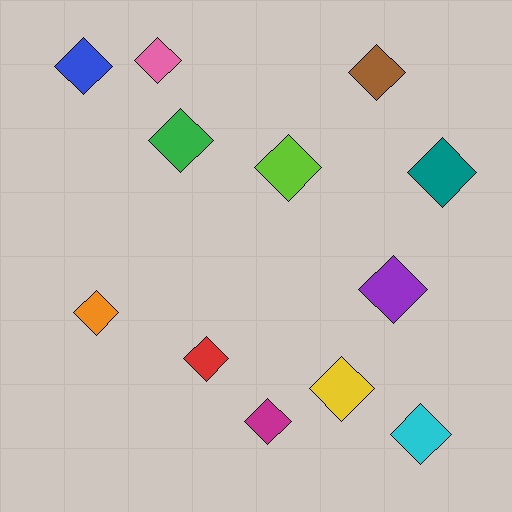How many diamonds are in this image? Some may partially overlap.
There are 12 diamonds.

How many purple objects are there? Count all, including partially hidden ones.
There is 1 purple object.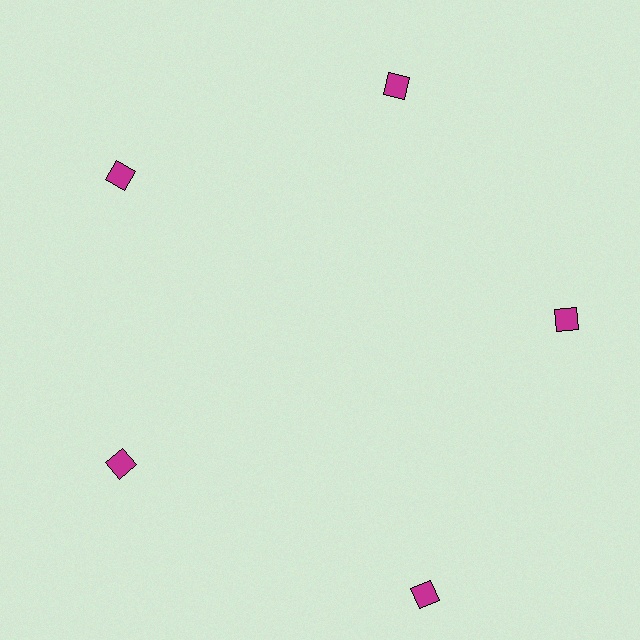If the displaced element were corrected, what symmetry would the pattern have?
It would have 5-fold rotational symmetry — the pattern would map onto itself every 72 degrees.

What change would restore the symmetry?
The symmetry would be restored by moving it inward, back onto the ring so that all 5 diamonds sit at equal angles and equal distance from the center.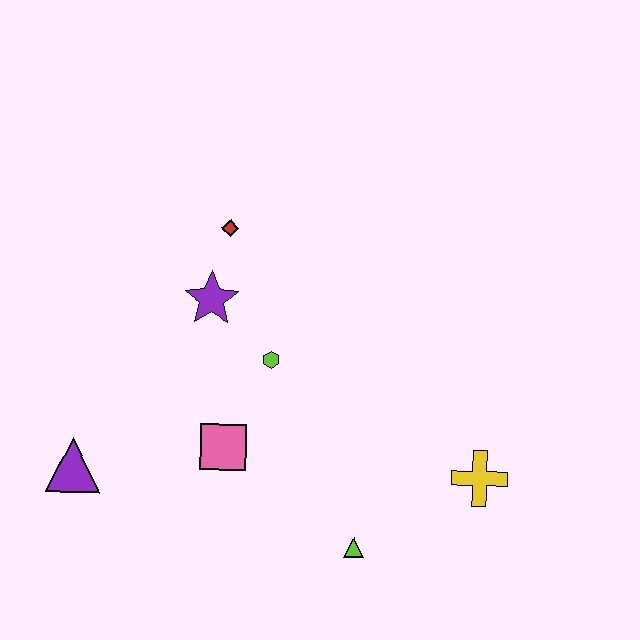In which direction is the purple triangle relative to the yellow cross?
The purple triangle is to the left of the yellow cross.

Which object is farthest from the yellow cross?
The purple triangle is farthest from the yellow cross.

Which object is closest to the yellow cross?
The lime triangle is closest to the yellow cross.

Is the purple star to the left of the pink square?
Yes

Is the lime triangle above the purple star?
No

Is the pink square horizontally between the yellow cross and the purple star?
Yes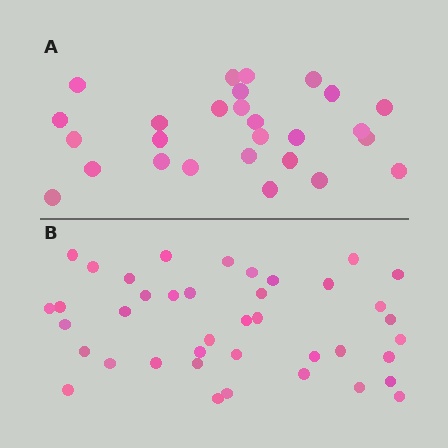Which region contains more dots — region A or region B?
Region B (the bottom region) has more dots.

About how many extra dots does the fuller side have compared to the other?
Region B has approximately 15 more dots than region A.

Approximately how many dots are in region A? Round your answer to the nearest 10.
About 30 dots. (The exact count is 27, which rounds to 30.)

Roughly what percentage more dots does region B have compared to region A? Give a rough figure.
About 50% more.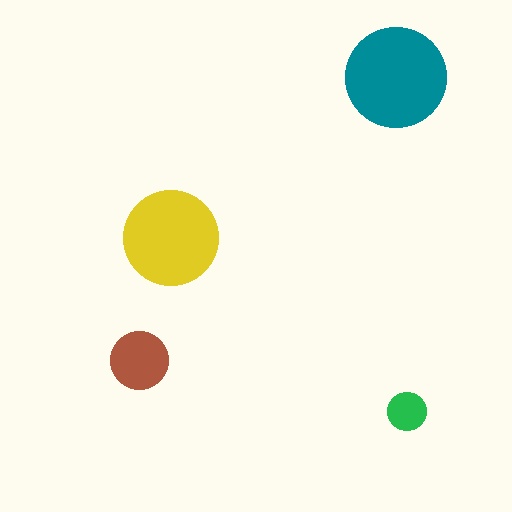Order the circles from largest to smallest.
the teal one, the yellow one, the brown one, the green one.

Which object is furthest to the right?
The green circle is rightmost.